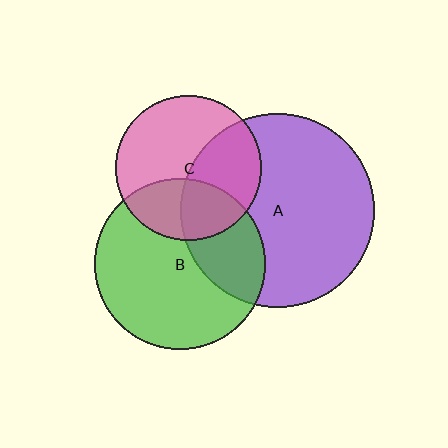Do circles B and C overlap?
Yes.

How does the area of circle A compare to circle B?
Approximately 1.3 times.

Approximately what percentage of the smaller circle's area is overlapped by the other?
Approximately 35%.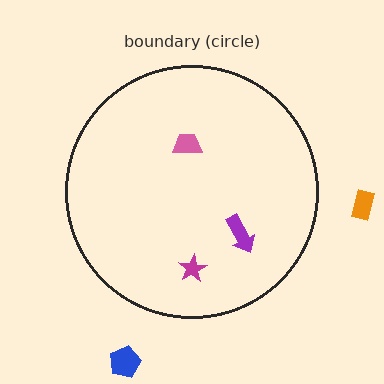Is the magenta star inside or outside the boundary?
Inside.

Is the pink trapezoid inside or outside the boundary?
Inside.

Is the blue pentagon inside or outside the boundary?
Outside.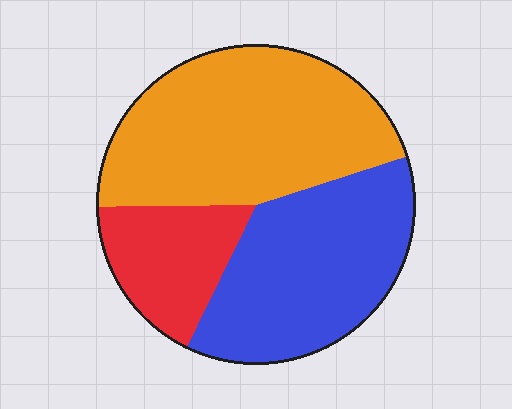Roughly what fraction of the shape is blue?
Blue covers about 35% of the shape.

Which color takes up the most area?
Orange, at roughly 45%.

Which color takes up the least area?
Red, at roughly 20%.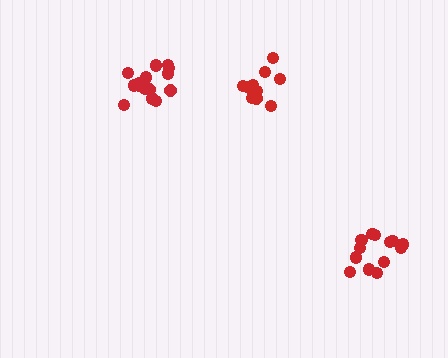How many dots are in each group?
Group 1: 15 dots, Group 2: 10 dots, Group 3: 13 dots (38 total).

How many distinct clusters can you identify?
There are 3 distinct clusters.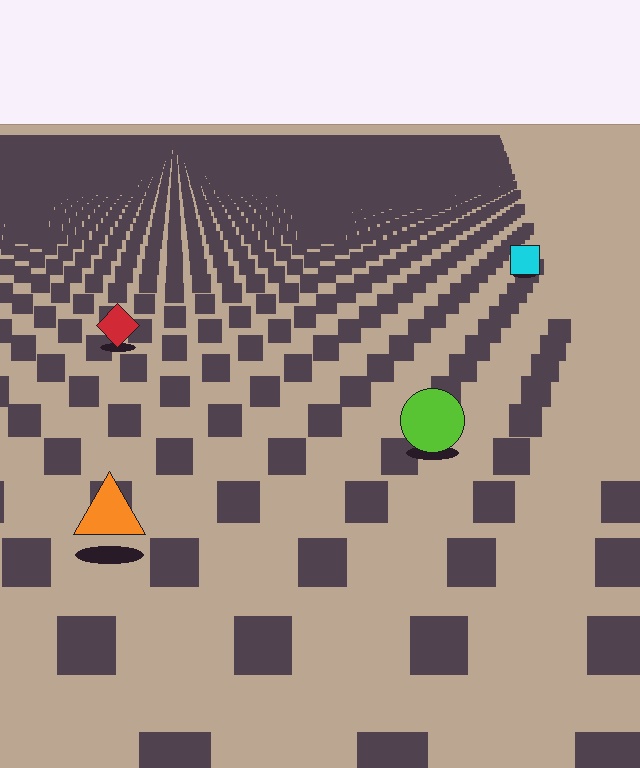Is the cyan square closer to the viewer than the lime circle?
No. The lime circle is closer — you can tell from the texture gradient: the ground texture is coarser near it.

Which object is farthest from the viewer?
The cyan square is farthest from the viewer. It appears smaller and the ground texture around it is denser.